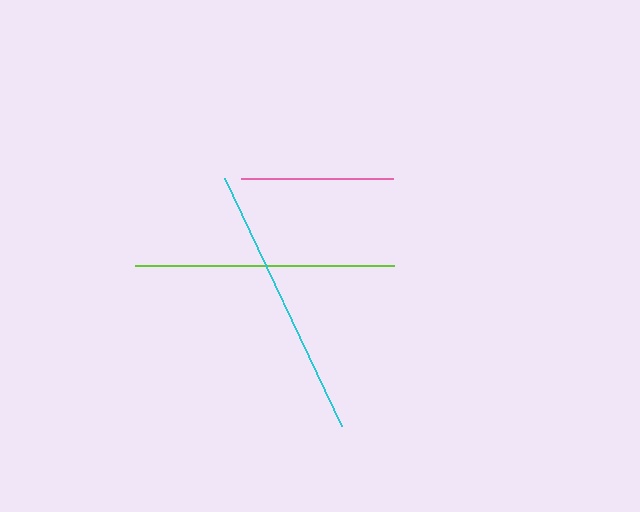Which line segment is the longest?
The cyan line is the longest at approximately 274 pixels.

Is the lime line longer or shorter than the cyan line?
The cyan line is longer than the lime line.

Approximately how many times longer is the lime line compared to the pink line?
The lime line is approximately 1.7 times the length of the pink line.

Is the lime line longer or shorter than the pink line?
The lime line is longer than the pink line.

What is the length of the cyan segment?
The cyan segment is approximately 274 pixels long.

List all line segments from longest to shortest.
From longest to shortest: cyan, lime, pink.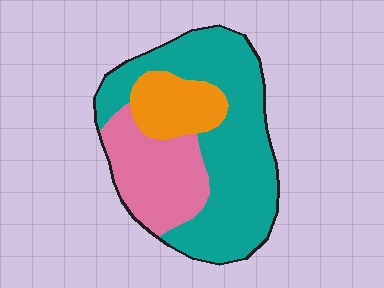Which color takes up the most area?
Teal, at roughly 60%.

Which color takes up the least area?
Orange, at roughly 15%.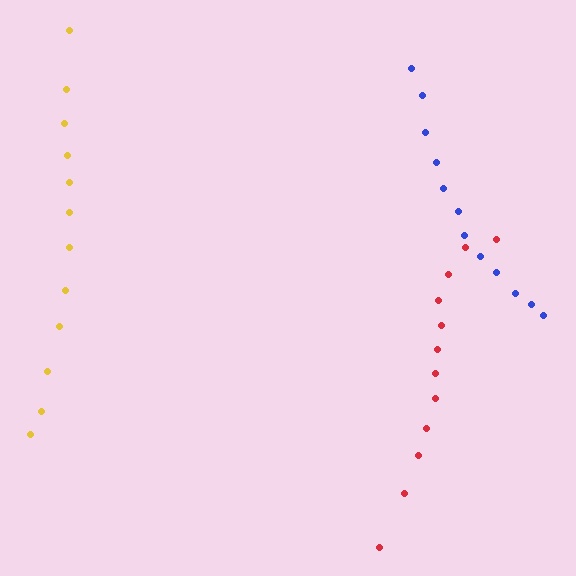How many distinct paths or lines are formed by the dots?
There are 3 distinct paths.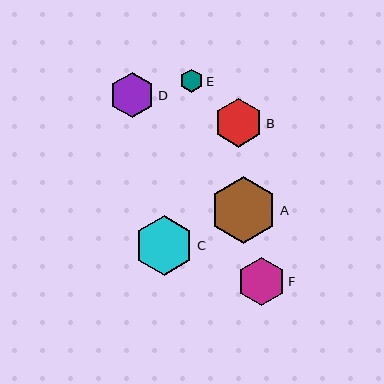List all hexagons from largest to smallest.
From largest to smallest: A, C, F, B, D, E.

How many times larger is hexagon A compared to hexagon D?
Hexagon A is approximately 1.5 times the size of hexagon D.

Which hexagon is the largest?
Hexagon A is the largest with a size of approximately 67 pixels.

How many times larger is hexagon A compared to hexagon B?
Hexagon A is approximately 1.4 times the size of hexagon B.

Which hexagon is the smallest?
Hexagon E is the smallest with a size of approximately 23 pixels.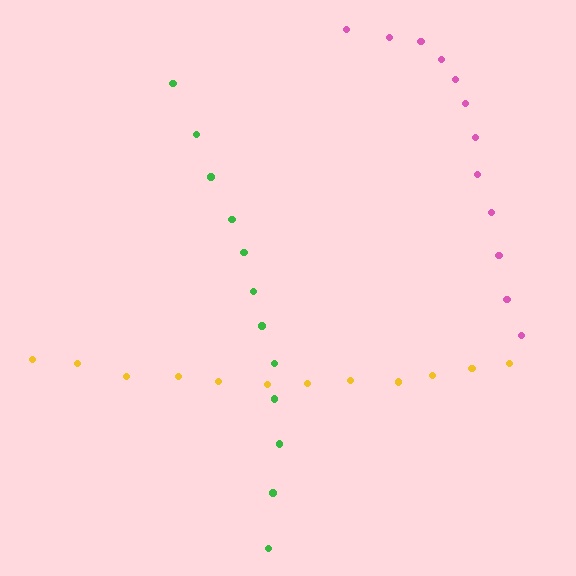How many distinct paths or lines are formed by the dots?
There are 3 distinct paths.